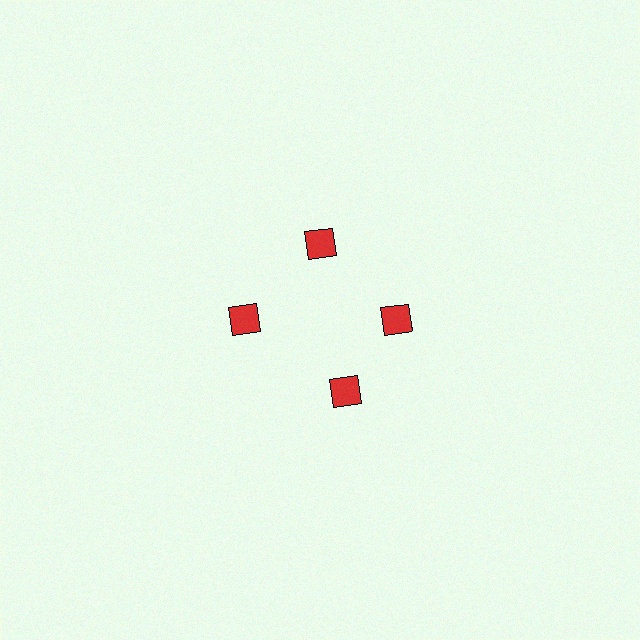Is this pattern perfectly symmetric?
No. The 4 red squares are arranged in a ring, but one element near the 6 o'clock position is rotated out of alignment along the ring, breaking the 4-fold rotational symmetry.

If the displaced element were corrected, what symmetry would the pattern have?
It would have 4-fold rotational symmetry — the pattern would map onto itself every 90 degrees.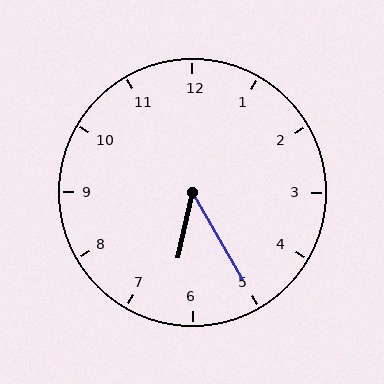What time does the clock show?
6:25.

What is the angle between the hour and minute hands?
Approximately 42 degrees.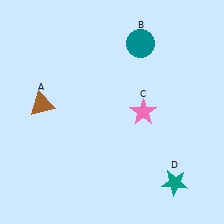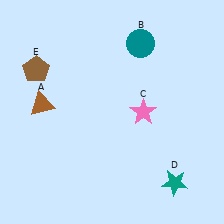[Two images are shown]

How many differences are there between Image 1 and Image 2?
There is 1 difference between the two images.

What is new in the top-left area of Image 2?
A brown pentagon (E) was added in the top-left area of Image 2.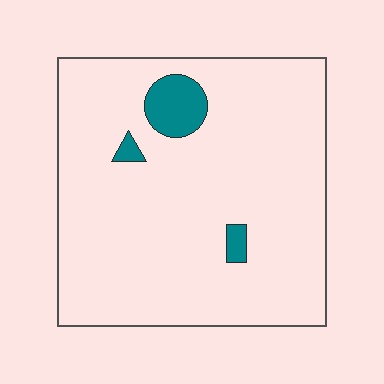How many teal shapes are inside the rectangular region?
3.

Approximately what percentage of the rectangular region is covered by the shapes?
Approximately 5%.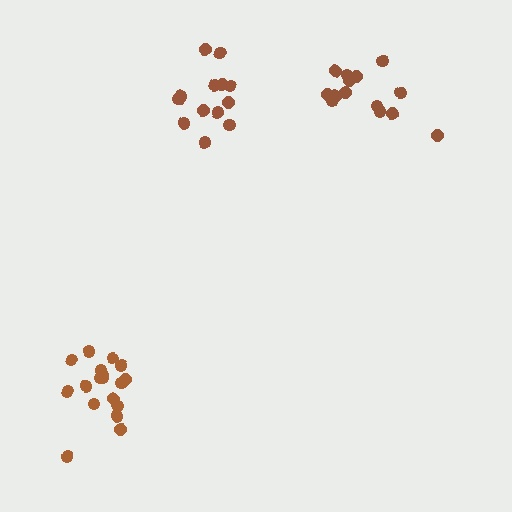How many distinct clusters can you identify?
There are 3 distinct clusters.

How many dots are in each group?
Group 1: 13 dots, Group 2: 14 dots, Group 3: 18 dots (45 total).